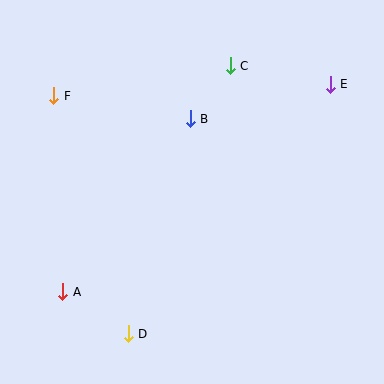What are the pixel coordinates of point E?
Point E is at (330, 84).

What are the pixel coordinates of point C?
Point C is at (230, 66).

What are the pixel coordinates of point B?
Point B is at (190, 119).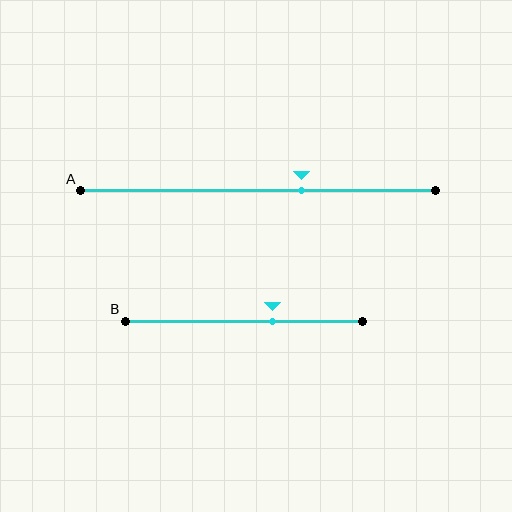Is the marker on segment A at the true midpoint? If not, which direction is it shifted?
No, the marker on segment A is shifted to the right by about 12% of the segment length.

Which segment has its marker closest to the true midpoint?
Segment B has its marker closest to the true midpoint.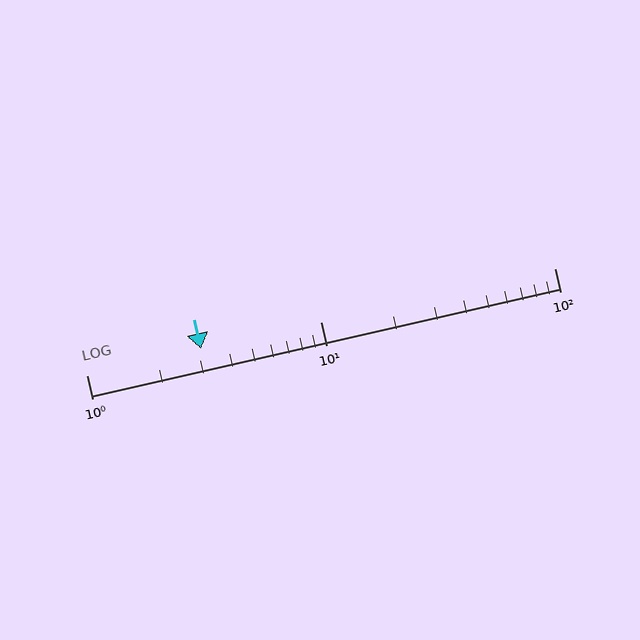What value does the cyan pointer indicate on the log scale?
The pointer indicates approximately 3.1.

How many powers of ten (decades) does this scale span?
The scale spans 2 decades, from 1 to 100.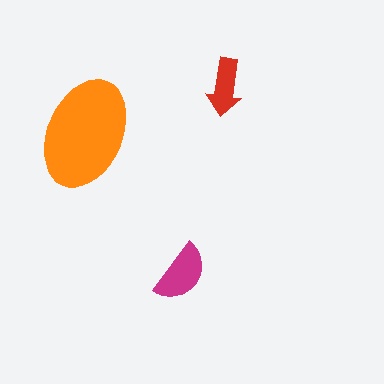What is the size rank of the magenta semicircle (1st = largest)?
2nd.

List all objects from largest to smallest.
The orange ellipse, the magenta semicircle, the red arrow.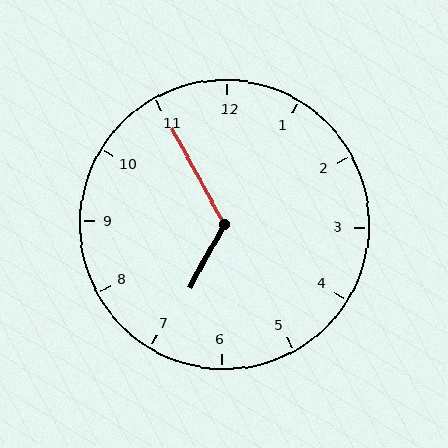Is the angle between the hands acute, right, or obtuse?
It is obtuse.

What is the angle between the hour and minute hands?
Approximately 122 degrees.